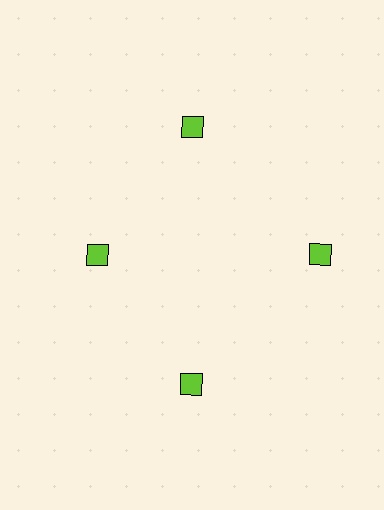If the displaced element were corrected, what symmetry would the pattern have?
It would have 4-fold rotational symmetry — the pattern would map onto itself every 90 degrees.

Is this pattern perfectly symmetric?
No. The 4 lime diamonds are arranged in a ring, but one element near the 9 o'clock position is pulled inward toward the center, breaking the 4-fold rotational symmetry.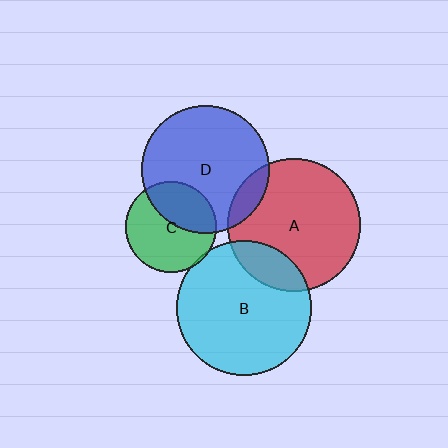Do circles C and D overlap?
Yes.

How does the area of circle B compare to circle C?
Approximately 2.2 times.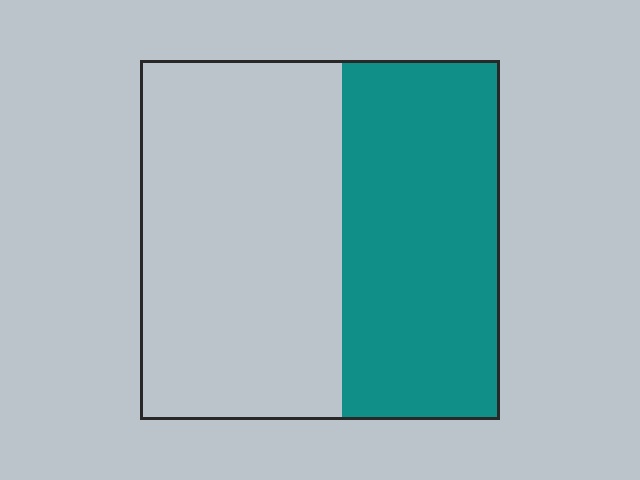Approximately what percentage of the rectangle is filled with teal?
Approximately 45%.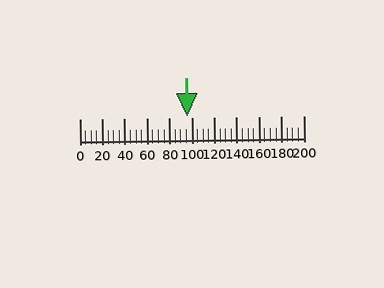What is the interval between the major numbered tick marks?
The major tick marks are spaced 20 units apart.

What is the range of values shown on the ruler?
The ruler shows values from 0 to 200.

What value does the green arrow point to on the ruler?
The green arrow points to approximately 96.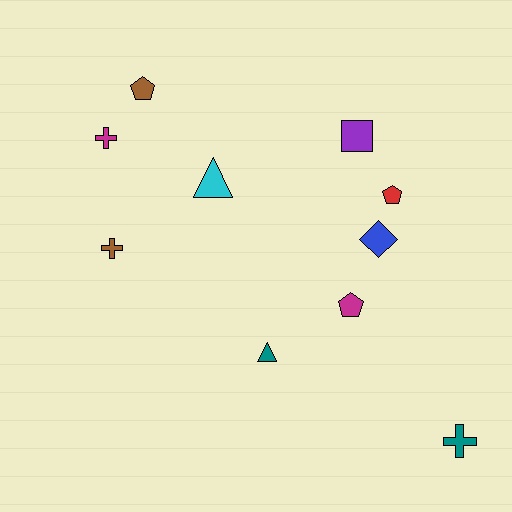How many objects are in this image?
There are 10 objects.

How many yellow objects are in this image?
There are no yellow objects.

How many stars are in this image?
There are no stars.